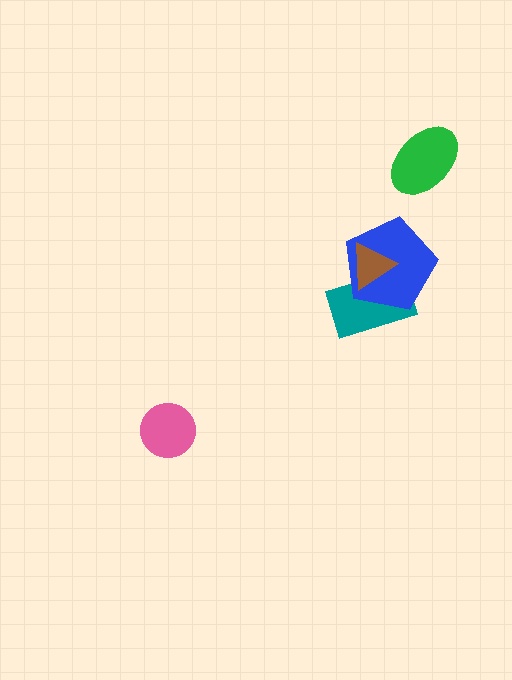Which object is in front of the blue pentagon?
The brown triangle is in front of the blue pentagon.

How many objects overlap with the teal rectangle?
2 objects overlap with the teal rectangle.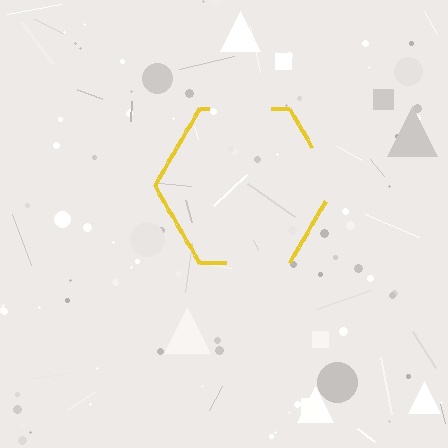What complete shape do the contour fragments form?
The contour fragments form a hexagon.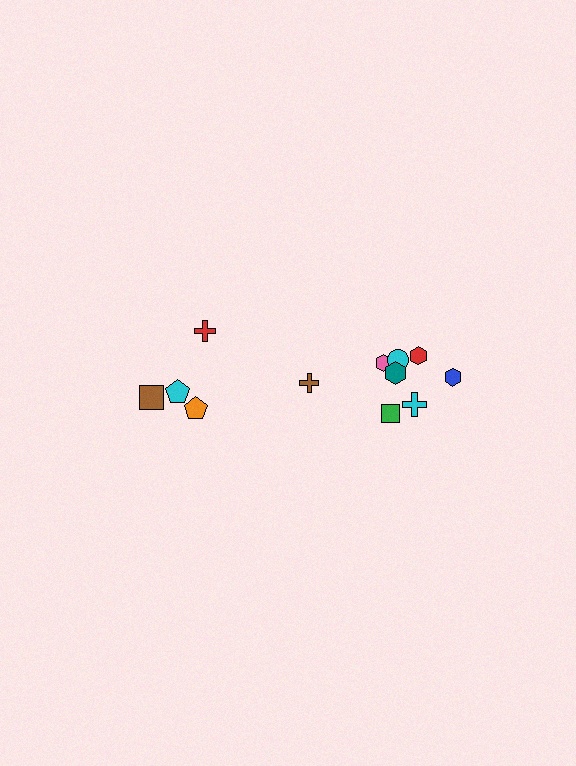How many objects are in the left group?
There are 4 objects.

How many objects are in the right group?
There are 8 objects.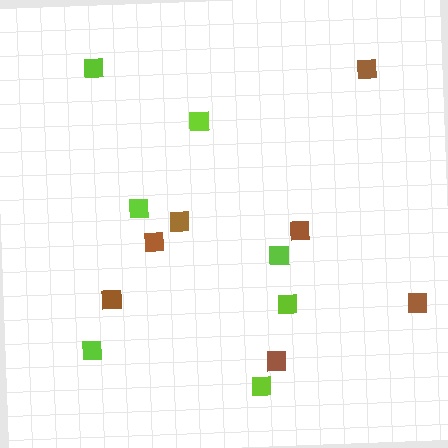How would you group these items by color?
There are 2 groups: one group of lime squares (7) and one group of brown squares (7).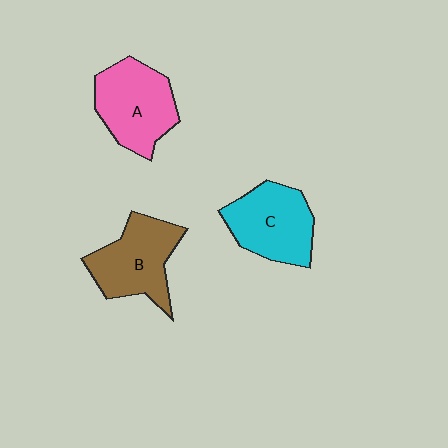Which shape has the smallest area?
Shape C (cyan).